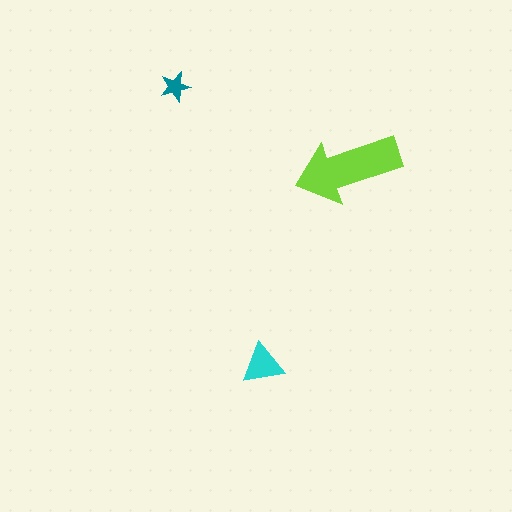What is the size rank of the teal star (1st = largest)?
3rd.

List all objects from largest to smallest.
The lime arrow, the cyan triangle, the teal star.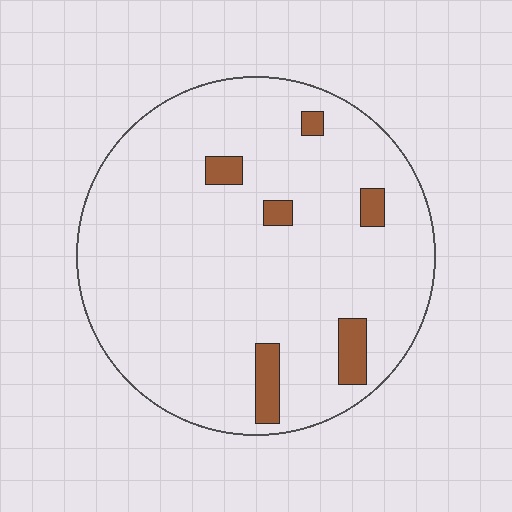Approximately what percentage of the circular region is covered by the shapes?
Approximately 5%.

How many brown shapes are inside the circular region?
6.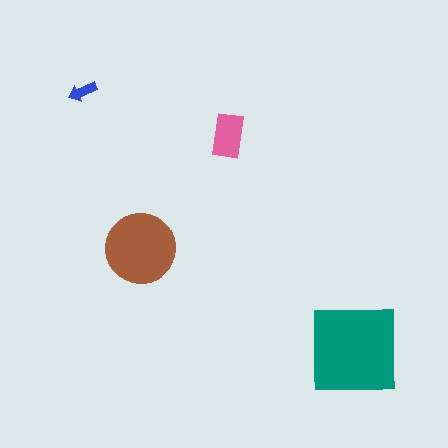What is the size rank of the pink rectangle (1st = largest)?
3rd.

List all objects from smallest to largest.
The blue arrow, the pink rectangle, the brown circle, the teal square.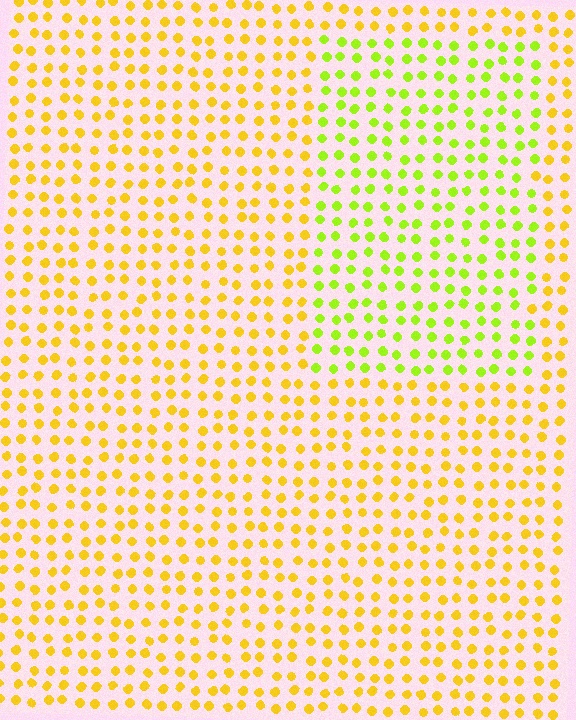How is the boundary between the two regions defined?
The boundary is defined purely by a slight shift in hue (about 37 degrees). Spacing, size, and orientation are identical on both sides.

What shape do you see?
I see a rectangle.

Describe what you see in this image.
The image is filled with small yellow elements in a uniform arrangement. A rectangle-shaped region is visible where the elements are tinted to a slightly different hue, forming a subtle color boundary.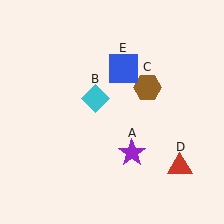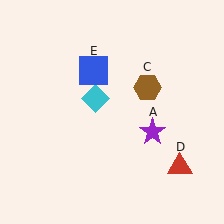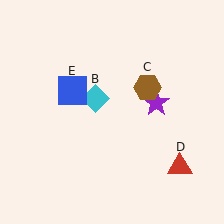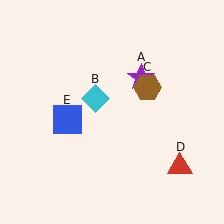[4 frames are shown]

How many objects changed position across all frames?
2 objects changed position: purple star (object A), blue square (object E).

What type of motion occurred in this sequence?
The purple star (object A), blue square (object E) rotated counterclockwise around the center of the scene.